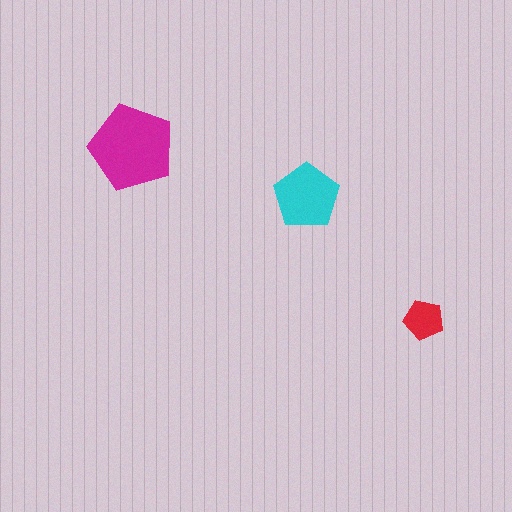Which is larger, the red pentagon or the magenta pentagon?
The magenta one.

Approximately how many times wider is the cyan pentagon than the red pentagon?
About 1.5 times wider.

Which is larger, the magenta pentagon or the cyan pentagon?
The magenta one.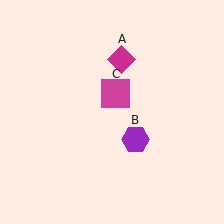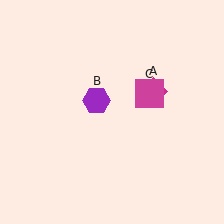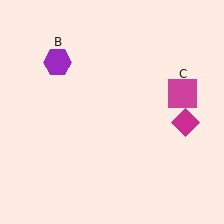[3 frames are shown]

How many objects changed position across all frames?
3 objects changed position: magenta diamond (object A), purple hexagon (object B), magenta square (object C).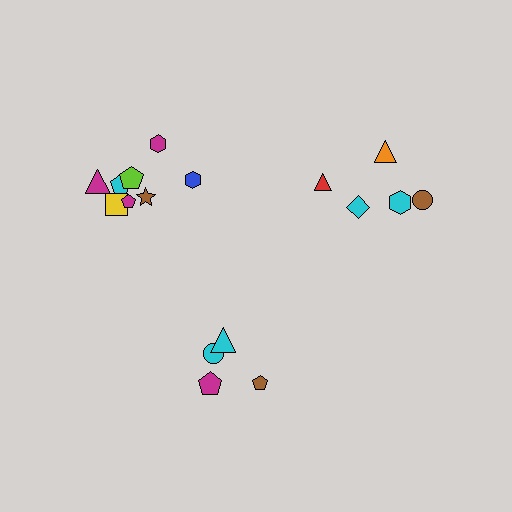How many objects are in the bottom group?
There are 4 objects.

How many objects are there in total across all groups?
There are 17 objects.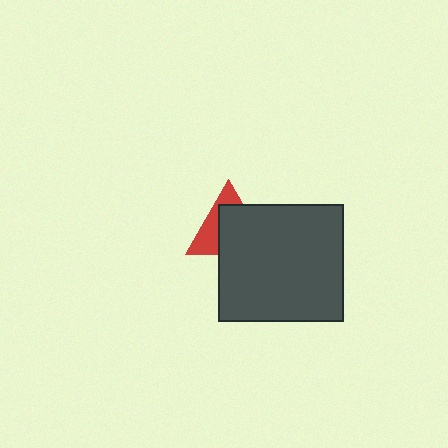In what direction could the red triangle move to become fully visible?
The red triangle could move toward the upper-left. That would shift it out from behind the dark gray rectangle entirely.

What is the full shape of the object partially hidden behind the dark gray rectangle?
The partially hidden object is a red triangle.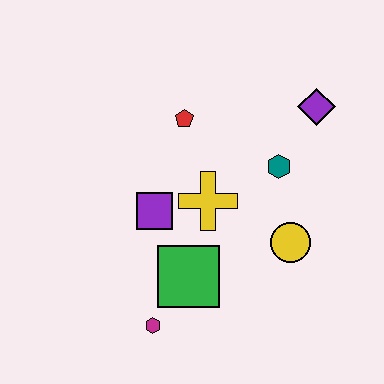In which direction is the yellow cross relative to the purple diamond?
The yellow cross is to the left of the purple diamond.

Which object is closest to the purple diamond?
The teal hexagon is closest to the purple diamond.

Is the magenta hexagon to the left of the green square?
Yes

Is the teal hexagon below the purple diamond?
Yes